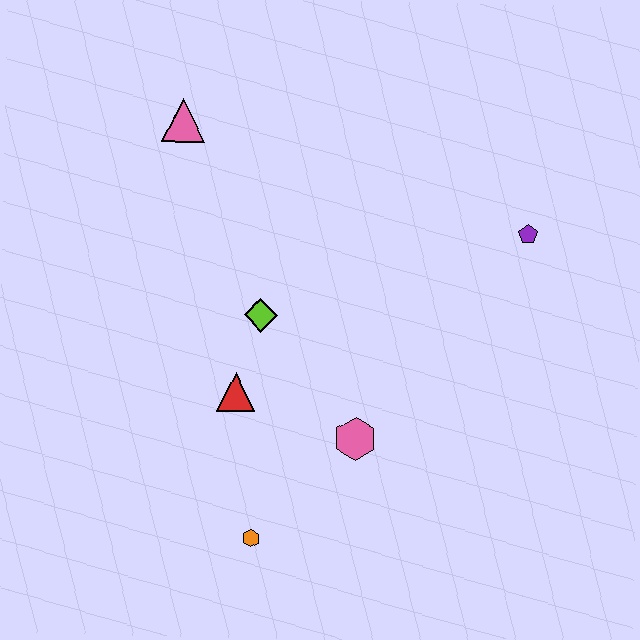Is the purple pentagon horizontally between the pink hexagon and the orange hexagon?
No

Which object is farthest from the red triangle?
The purple pentagon is farthest from the red triangle.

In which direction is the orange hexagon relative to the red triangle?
The orange hexagon is below the red triangle.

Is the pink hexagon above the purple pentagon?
No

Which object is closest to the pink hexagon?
The red triangle is closest to the pink hexagon.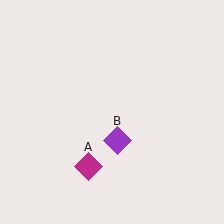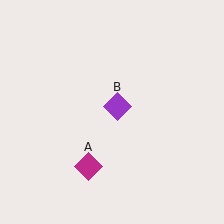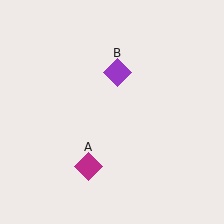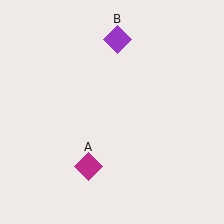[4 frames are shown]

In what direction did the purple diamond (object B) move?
The purple diamond (object B) moved up.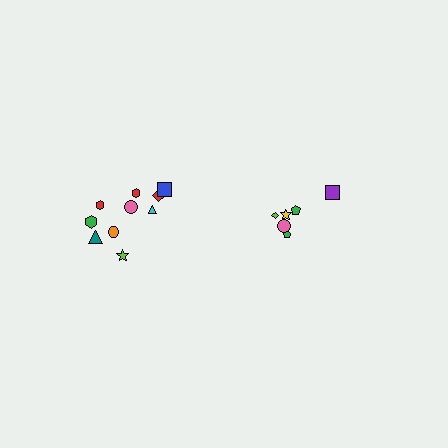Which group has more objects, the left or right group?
The left group.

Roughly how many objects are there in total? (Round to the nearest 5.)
Roughly 15 objects in total.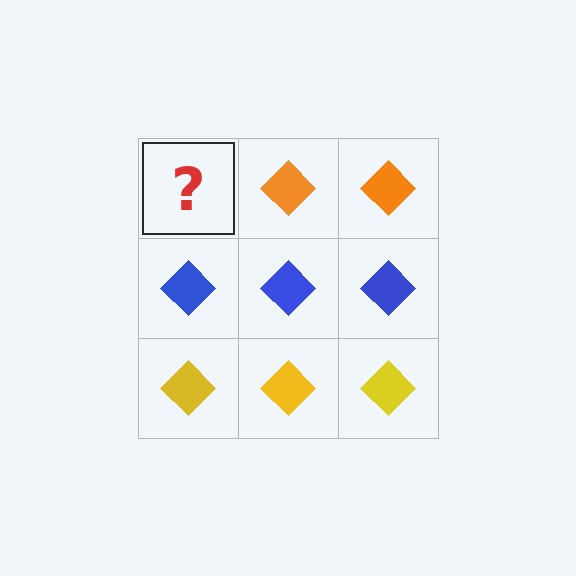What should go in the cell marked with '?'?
The missing cell should contain an orange diamond.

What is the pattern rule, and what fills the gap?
The rule is that each row has a consistent color. The gap should be filled with an orange diamond.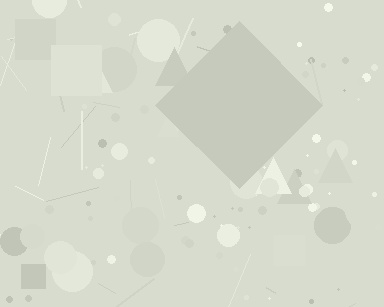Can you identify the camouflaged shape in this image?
The camouflaged shape is a diamond.